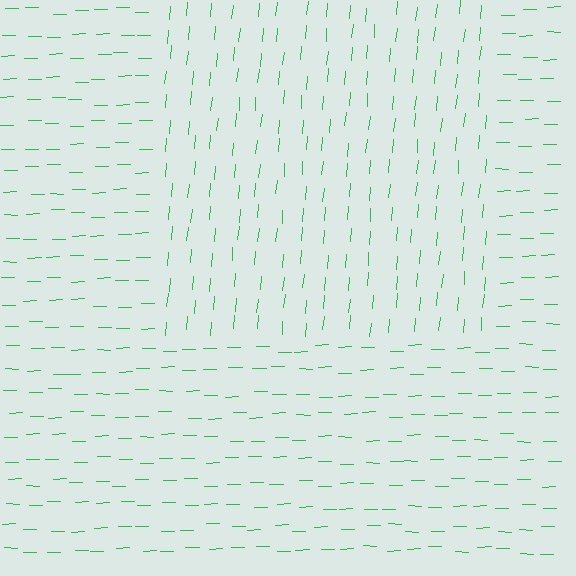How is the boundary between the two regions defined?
The boundary is defined purely by a change in line orientation (approximately 84 degrees difference). All lines are the same color and thickness.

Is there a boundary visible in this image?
Yes, there is a texture boundary formed by a change in line orientation.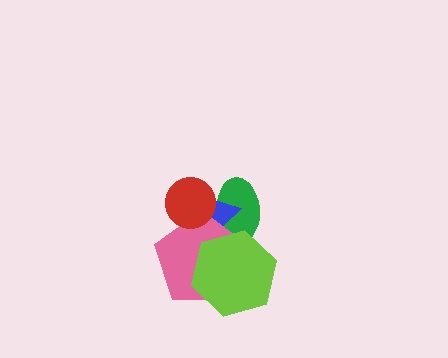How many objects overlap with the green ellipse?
4 objects overlap with the green ellipse.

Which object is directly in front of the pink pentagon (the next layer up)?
The red circle is directly in front of the pink pentagon.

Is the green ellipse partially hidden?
Yes, it is partially covered by another shape.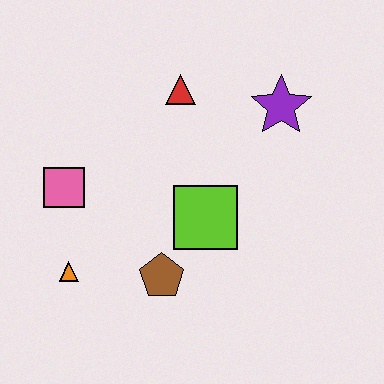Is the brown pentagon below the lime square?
Yes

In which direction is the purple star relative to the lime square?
The purple star is above the lime square.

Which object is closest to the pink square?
The orange triangle is closest to the pink square.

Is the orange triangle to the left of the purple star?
Yes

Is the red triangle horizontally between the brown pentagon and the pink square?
No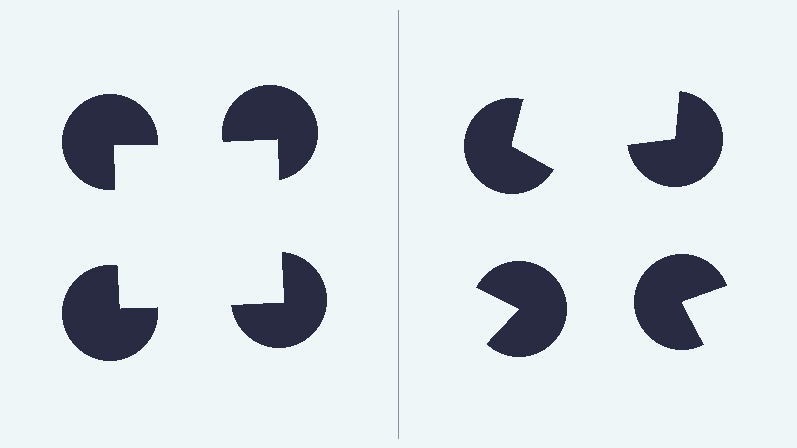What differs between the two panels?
The pac-man discs are positioned identically on both sides; only the wedge orientations differ. On the left they align to a square; on the right they are misaligned.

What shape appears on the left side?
An illusory square.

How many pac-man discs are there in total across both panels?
8 — 4 on each side.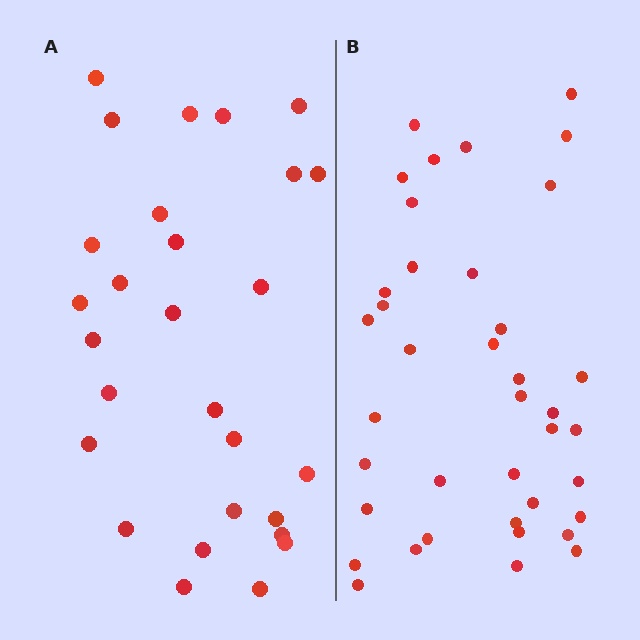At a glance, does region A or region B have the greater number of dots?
Region B (the right region) has more dots.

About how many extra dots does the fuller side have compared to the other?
Region B has roughly 12 or so more dots than region A.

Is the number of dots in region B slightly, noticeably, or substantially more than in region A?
Region B has noticeably more, but not dramatically so. The ratio is roughly 1.4 to 1.